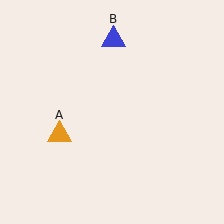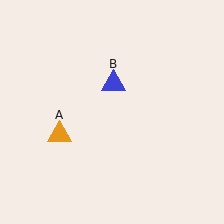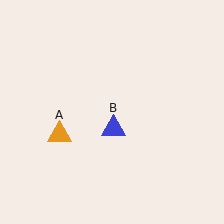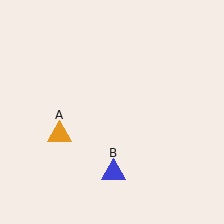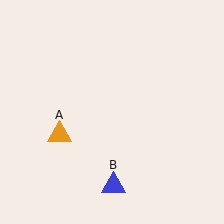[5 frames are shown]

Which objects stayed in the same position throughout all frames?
Orange triangle (object A) remained stationary.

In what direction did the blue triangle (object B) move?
The blue triangle (object B) moved down.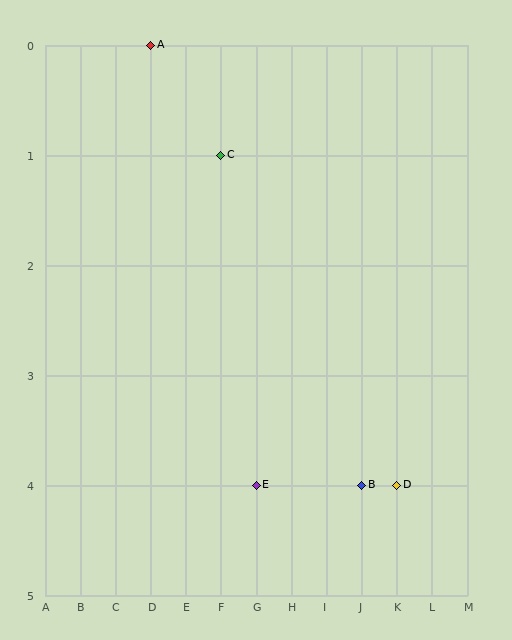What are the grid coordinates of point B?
Point B is at grid coordinates (J, 4).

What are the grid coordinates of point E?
Point E is at grid coordinates (G, 4).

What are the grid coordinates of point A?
Point A is at grid coordinates (D, 0).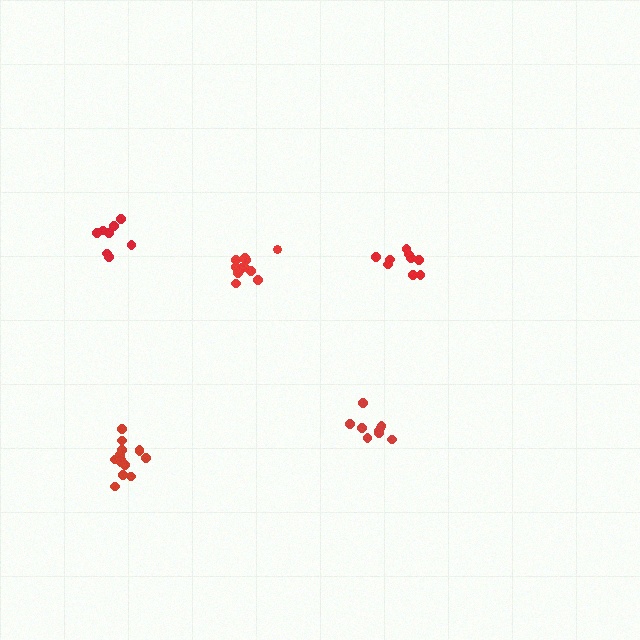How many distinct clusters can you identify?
There are 5 distinct clusters.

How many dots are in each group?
Group 1: 9 dots, Group 2: 8 dots, Group 3: 9 dots, Group 4: 11 dots, Group 5: 14 dots (51 total).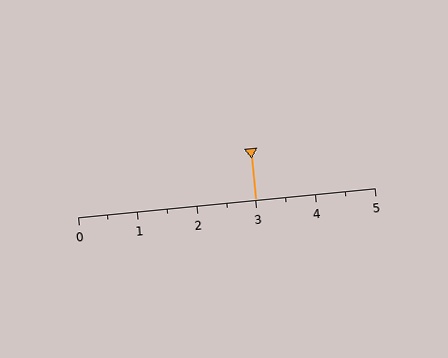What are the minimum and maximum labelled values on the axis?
The axis runs from 0 to 5.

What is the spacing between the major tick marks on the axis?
The major ticks are spaced 1 apart.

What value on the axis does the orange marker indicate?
The marker indicates approximately 3.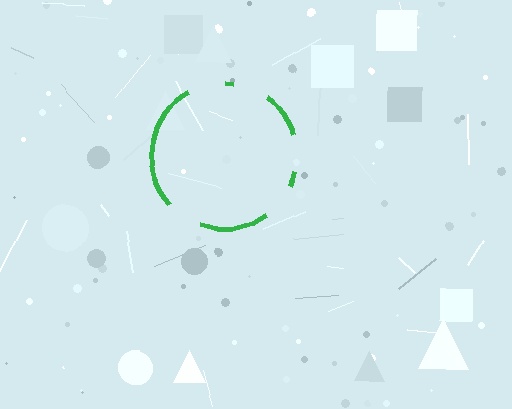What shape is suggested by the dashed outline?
The dashed outline suggests a circle.